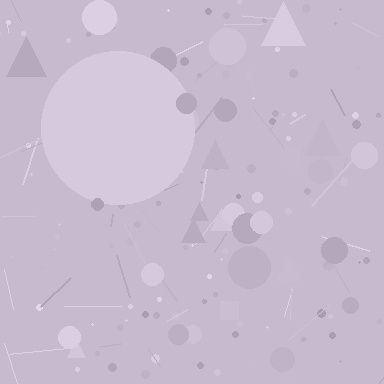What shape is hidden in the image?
A circle is hidden in the image.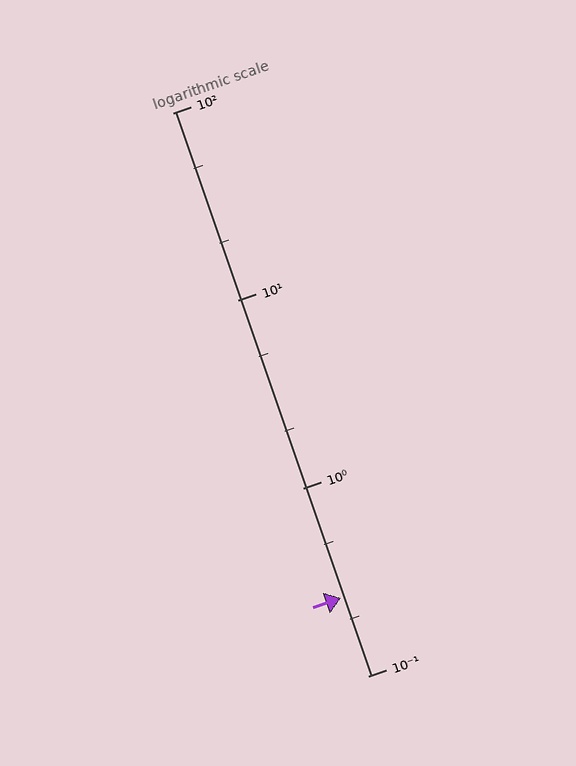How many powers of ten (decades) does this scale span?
The scale spans 3 decades, from 0.1 to 100.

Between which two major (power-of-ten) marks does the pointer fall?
The pointer is between 0.1 and 1.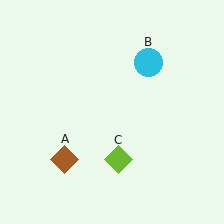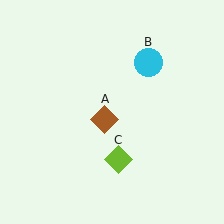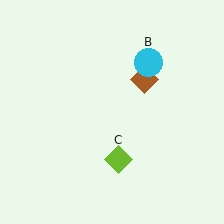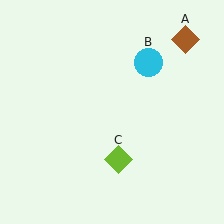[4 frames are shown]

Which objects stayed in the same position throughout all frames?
Cyan circle (object B) and lime diamond (object C) remained stationary.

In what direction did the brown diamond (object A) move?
The brown diamond (object A) moved up and to the right.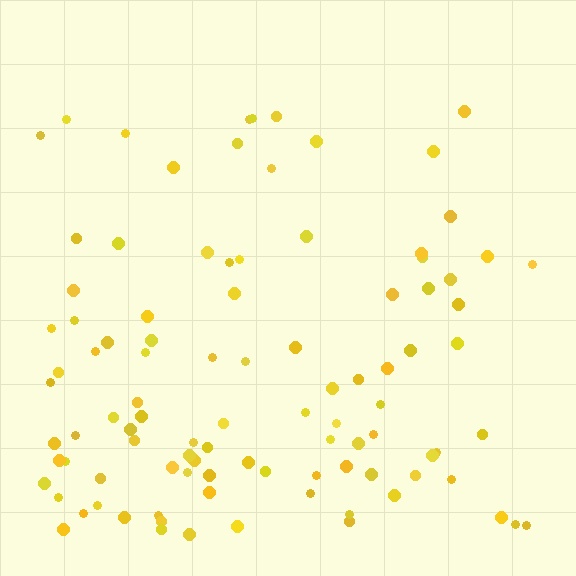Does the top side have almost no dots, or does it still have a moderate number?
Still a moderate number, just noticeably fewer than the bottom.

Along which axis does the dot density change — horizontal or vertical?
Vertical.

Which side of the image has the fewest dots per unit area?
The top.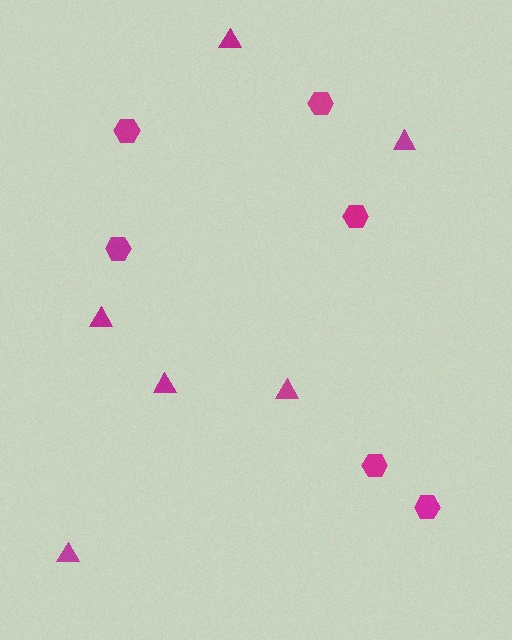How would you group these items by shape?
There are 2 groups: one group of hexagons (6) and one group of triangles (6).